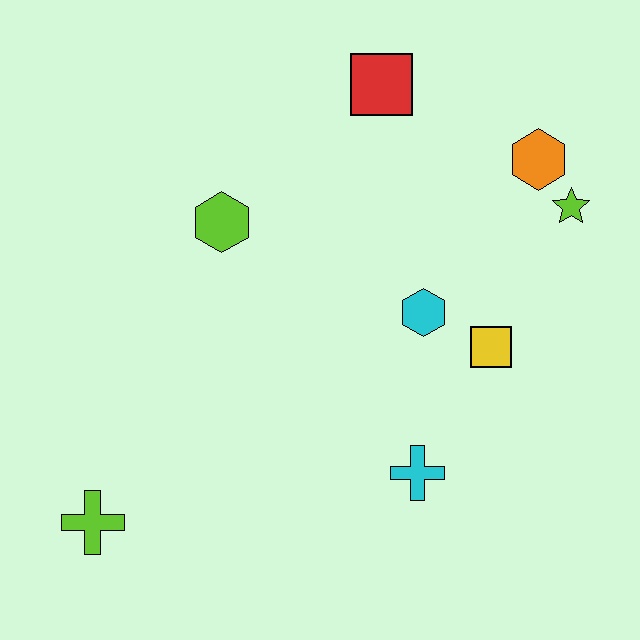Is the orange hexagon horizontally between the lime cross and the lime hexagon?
No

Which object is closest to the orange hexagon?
The lime star is closest to the orange hexagon.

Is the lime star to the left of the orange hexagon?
No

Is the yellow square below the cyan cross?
No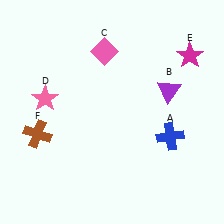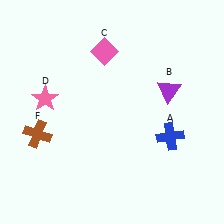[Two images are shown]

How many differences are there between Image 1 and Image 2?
There is 1 difference between the two images.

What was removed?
The magenta star (E) was removed in Image 2.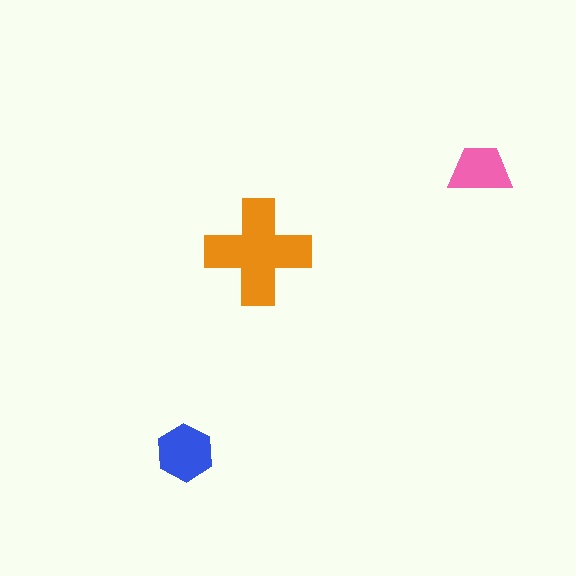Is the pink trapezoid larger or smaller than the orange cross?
Smaller.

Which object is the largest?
The orange cross.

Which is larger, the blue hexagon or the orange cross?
The orange cross.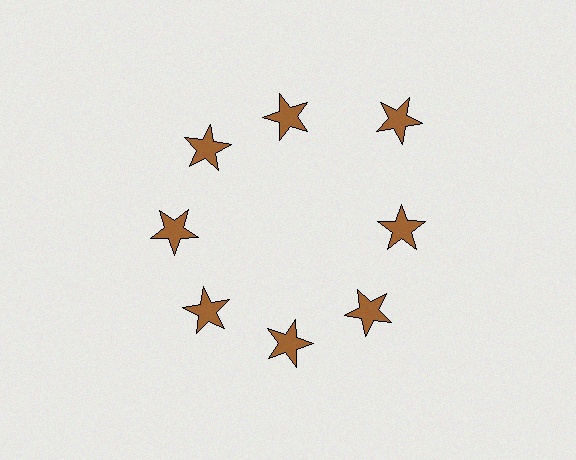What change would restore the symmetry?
The symmetry would be restored by moving it inward, back onto the ring so that all 8 stars sit at equal angles and equal distance from the center.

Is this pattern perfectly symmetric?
No. The 8 brown stars are arranged in a ring, but one element near the 2 o'clock position is pushed outward from the center, breaking the 8-fold rotational symmetry.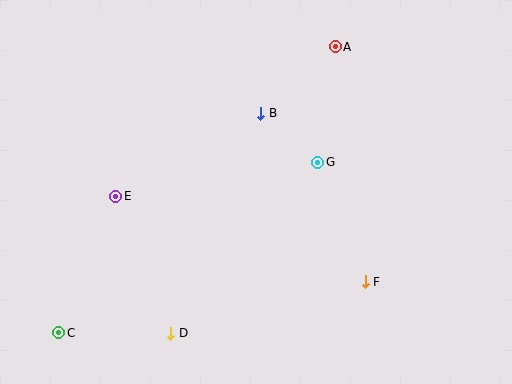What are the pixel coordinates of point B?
Point B is at (261, 113).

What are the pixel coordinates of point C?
Point C is at (59, 333).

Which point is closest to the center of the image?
Point G at (318, 162) is closest to the center.